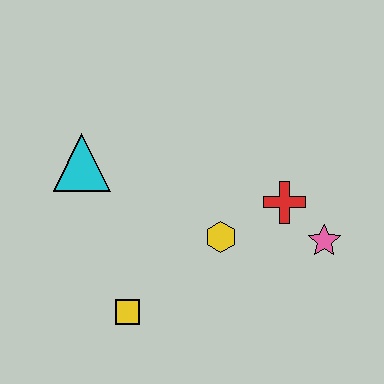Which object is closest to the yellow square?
The yellow hexagon is closest to the yellow square.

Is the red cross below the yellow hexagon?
No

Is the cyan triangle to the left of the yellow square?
Yes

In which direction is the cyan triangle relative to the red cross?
The cyan triangle is to the left of the red cross.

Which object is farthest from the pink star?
The cyan triangle is farthest from the pink star.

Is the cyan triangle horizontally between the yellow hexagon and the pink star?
No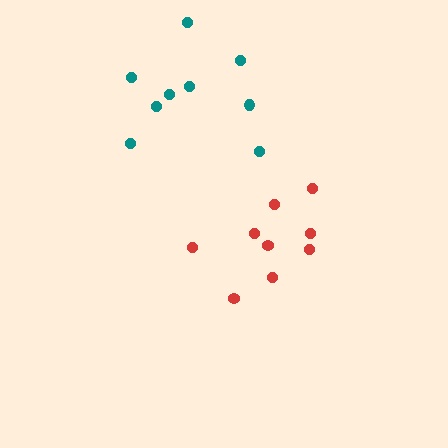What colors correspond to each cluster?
The clusters are colored: red, teal.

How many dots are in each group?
Group 1: 9 dots, Group 2: 9 dots (18 total).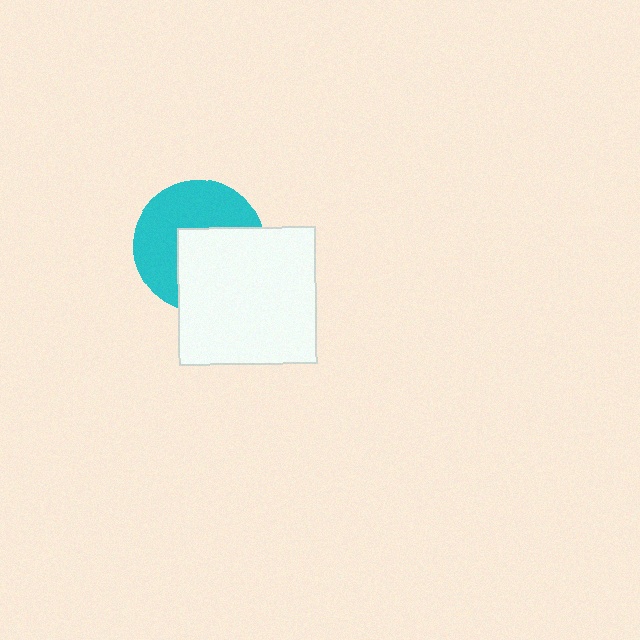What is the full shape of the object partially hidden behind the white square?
The partially hidden object is a cyan circle.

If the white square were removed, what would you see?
You would see the complete cyan circle.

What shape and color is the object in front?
The object in front is a white square.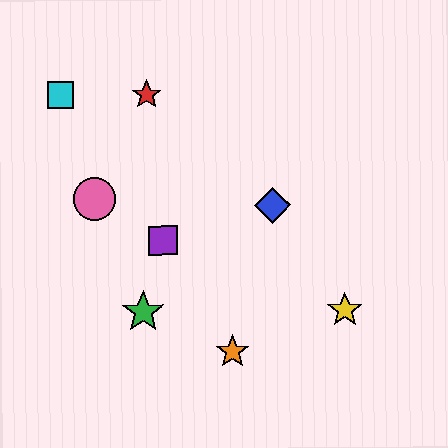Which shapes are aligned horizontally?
The green star, the yellow star are aligned horizontally.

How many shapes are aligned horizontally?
2 shapes (the green star, the yellow star) are aligned horizontally.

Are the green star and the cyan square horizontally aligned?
No, the green star is at y≈311 and the cyan square is at y≈95.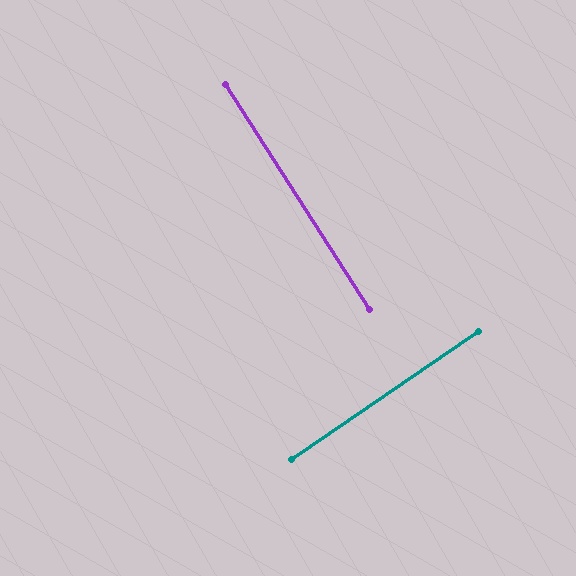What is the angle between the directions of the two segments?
Approximately 88 degrees.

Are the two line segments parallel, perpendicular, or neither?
Perpendicular — they meet at approximately 88°.